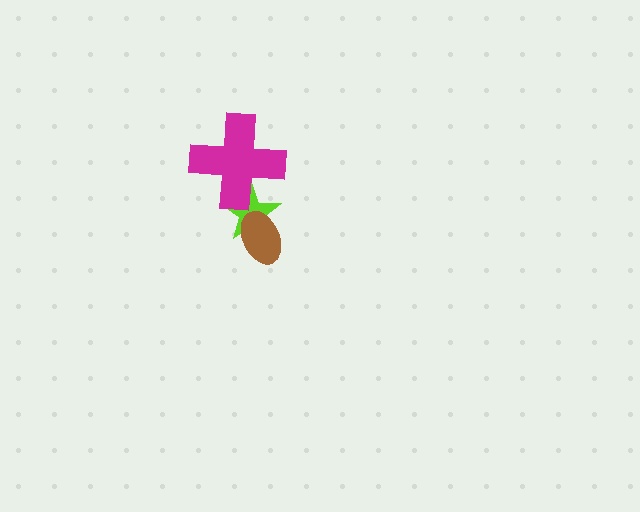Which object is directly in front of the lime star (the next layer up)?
The magenta cross is directly in front of the lime star.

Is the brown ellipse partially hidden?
No, no other shape covers it.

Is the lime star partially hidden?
Yes, it is partially covered by another shape.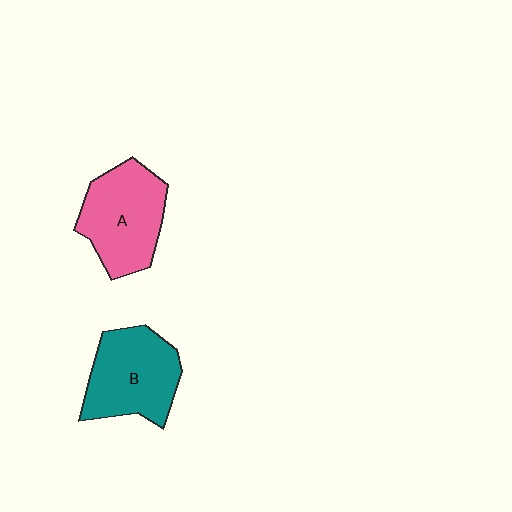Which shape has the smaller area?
Shape B (teal).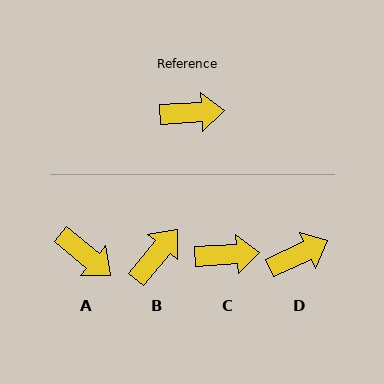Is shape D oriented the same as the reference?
No, it is off by about 21 degrees.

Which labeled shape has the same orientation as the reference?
C.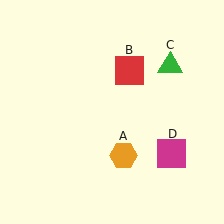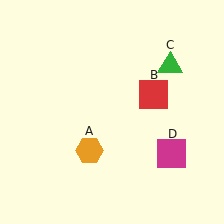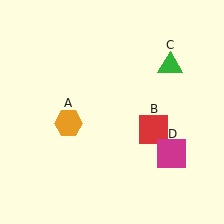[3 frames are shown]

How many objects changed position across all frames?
2 objects changed position: orange hexagon (object A), red square (object B).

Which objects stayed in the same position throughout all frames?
Green triangle (object C) and magenta square (object D) remained stationary.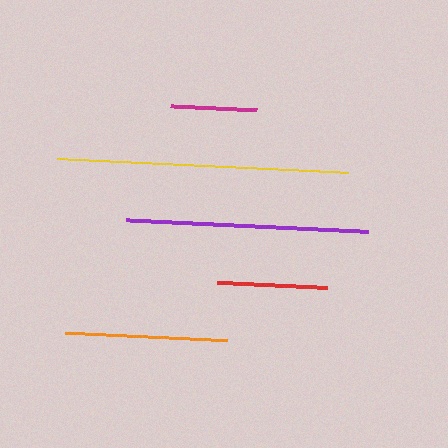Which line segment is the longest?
The yellow line is the longest at approximately 291 pixels.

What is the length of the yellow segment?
The yellow segment is approximately 291 pixels long.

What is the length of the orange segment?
The orange segment is approximately 163 pixels long.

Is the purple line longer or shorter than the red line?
The purple line is longer than the red line.